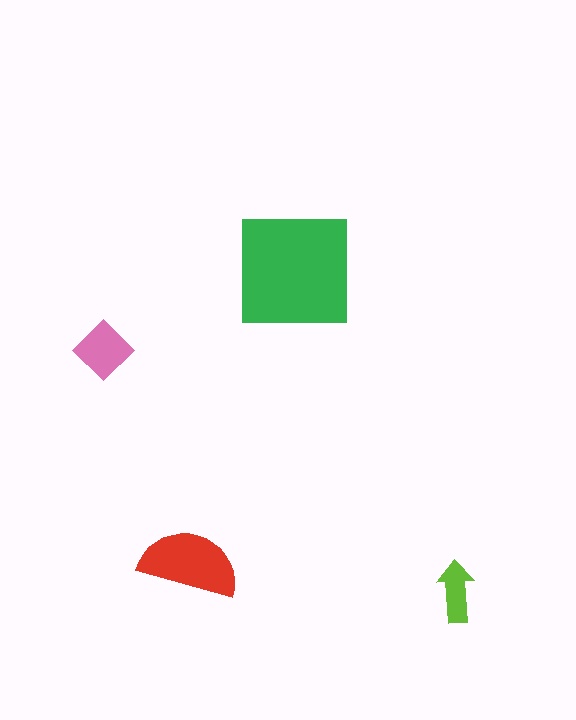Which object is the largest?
The green square.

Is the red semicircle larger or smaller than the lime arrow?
Larger.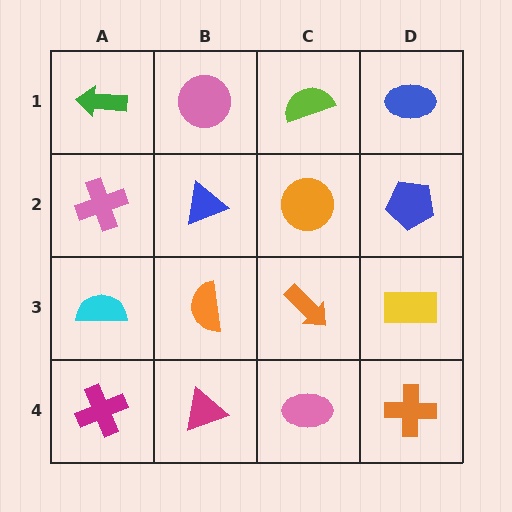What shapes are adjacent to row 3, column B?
A blue triangle (row 2, column B), a magenta triangle (row 4, column B), a cyan semicircle (row 3, column A), an orange arrow (row 3, column C).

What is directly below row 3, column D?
An orange cross.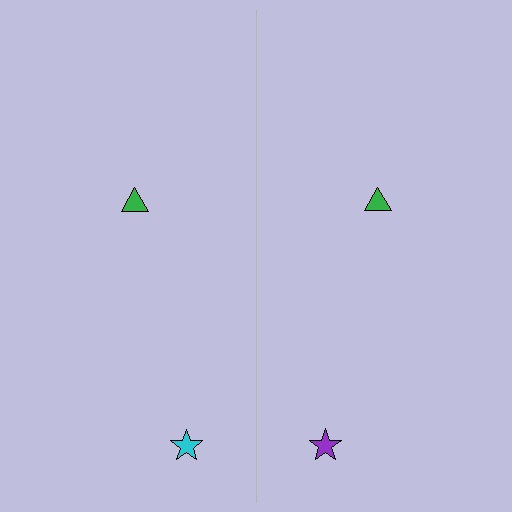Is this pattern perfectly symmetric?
No, the pattern is not perfectly symmetric. The purple star on the right side breaks the symmetry — its mirror counterpart is cyan.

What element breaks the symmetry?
The purple star on the right side breaks the symmetry — its mirror counterpart is cyan.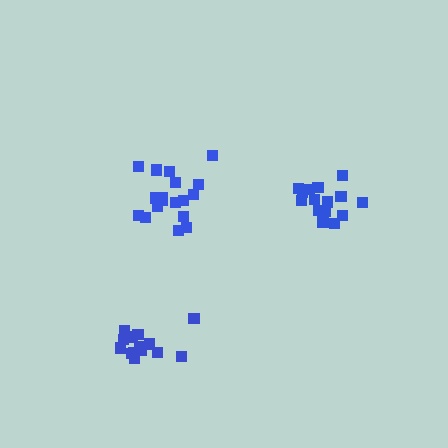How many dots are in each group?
Group 1: 19 dots, Group 2: 15 dots, Group 3: 17 dots (51 total).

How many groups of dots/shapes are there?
There are 3 groups.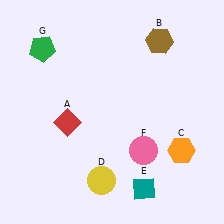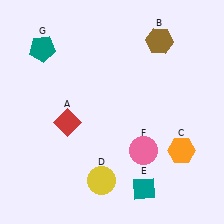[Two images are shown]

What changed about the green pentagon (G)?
In Image 1, G is green. In Image 2, it changed to teal.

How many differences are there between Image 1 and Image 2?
There is 1 difference between the two images.